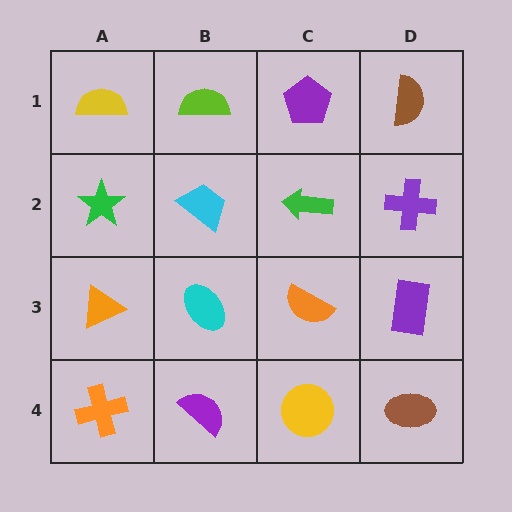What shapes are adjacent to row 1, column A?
A green star (row 2, column A), a lime semicircle (row 1, column B).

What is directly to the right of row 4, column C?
A brown ellipse.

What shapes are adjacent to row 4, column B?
A cyan ellipse (row 3, column B), an orange cross (row 4, column A), a yellow circle (row 4, column C).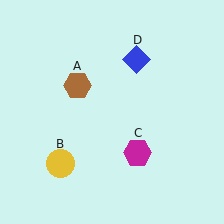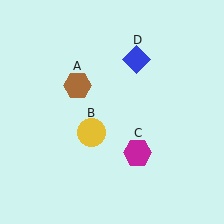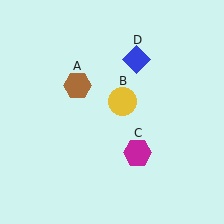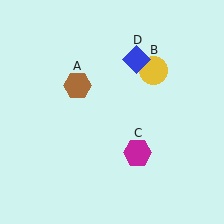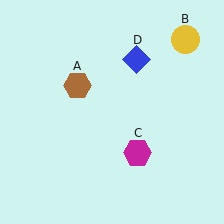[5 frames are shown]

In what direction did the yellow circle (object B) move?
The yellow circle (object B) moved up and to the right.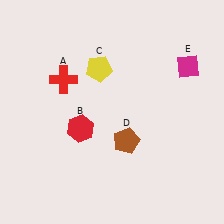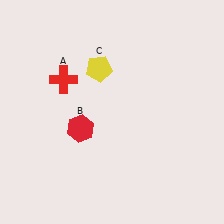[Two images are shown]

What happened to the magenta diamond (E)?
The magenta diamond (E) was removed in Image 2. It was in the top-right area of Image 1.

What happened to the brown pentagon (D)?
The brown pentagon (D) was removed in Image 2. It was in the bottom-right area of Image 1.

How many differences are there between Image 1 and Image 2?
There are 2 differences between the two images.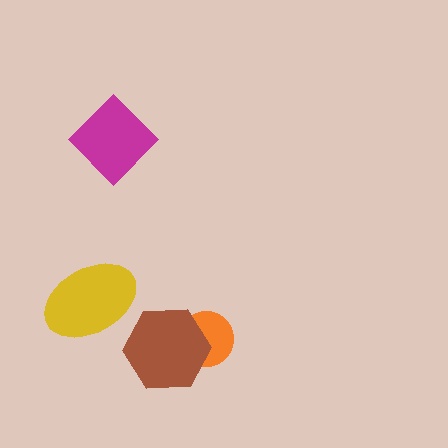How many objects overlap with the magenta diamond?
0 objects overlap with the magenta diamond.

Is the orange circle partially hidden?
Yes, it is partially covered by another shape.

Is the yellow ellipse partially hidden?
No, no other shape covers it.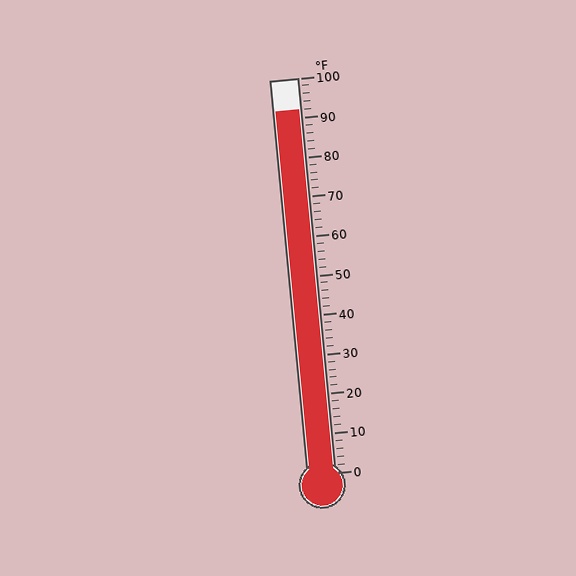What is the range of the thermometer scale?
The thermometer scale ranges from 0°F to 100°F.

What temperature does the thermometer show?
The thermometer shows approximately 92°F.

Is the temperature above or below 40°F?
The temperature is above 40°F.